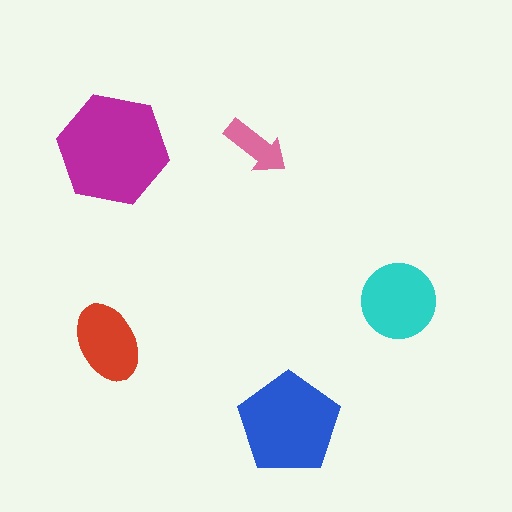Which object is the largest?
The magenta hexagon.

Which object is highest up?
The pink arrow is topmost.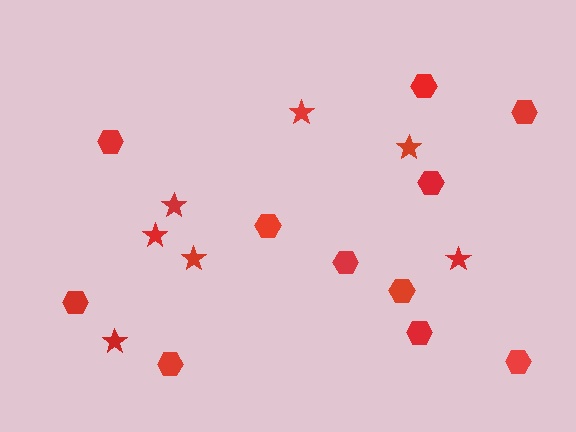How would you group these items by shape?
There are 2 groups: one group of hexagons (11) and one group of stars (7).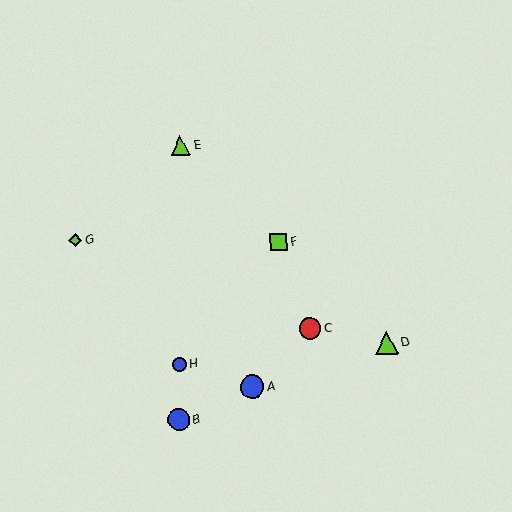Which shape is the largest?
The blue circle (labeled A) is the largest.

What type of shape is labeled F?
Shape F is a lime square.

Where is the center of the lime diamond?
The center of the lime diamond is at (75, 240).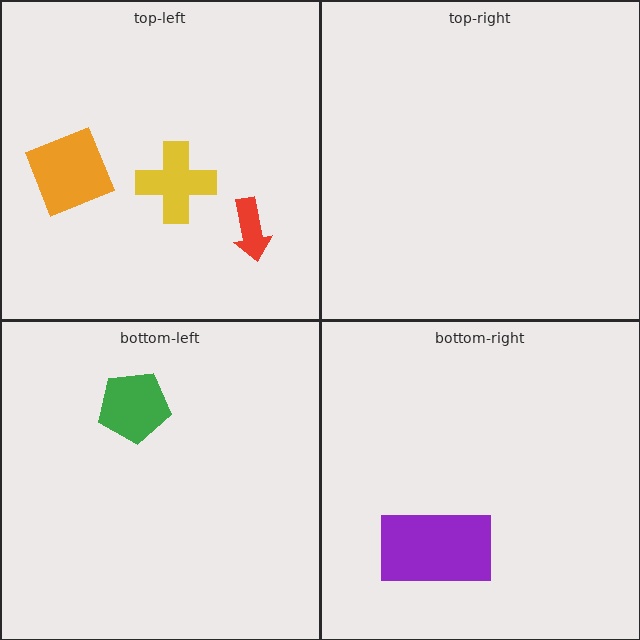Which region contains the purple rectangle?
The bottom-right region.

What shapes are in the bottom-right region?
The purple rectangle.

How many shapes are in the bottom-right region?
1.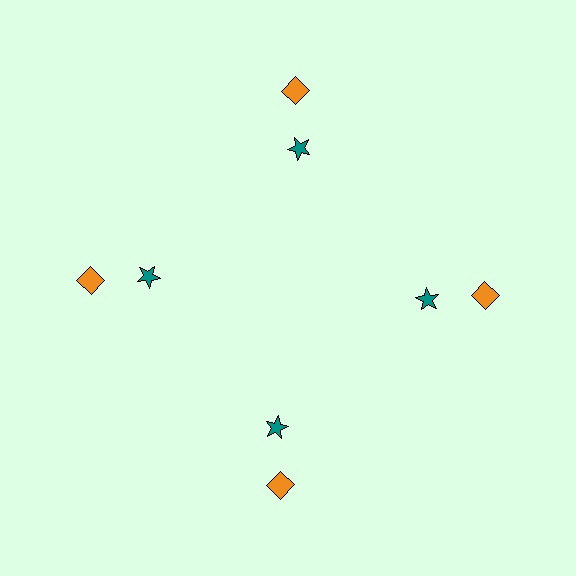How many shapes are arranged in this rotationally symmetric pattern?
There are 8 shapes, arranged in 4 groups of 2.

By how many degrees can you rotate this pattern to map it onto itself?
The pattern maps onto itself every 90 degrees of rotation.